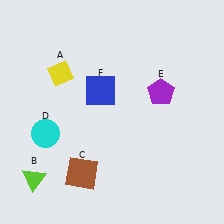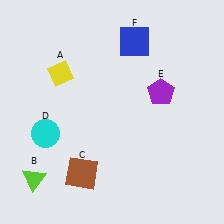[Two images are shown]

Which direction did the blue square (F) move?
The blue square (F) moved up.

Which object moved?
The blue square (F) moved up.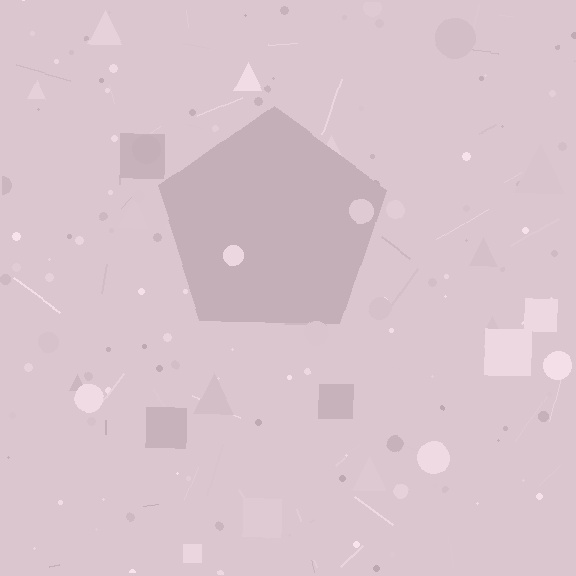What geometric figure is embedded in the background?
A pentagon is embedded in the background.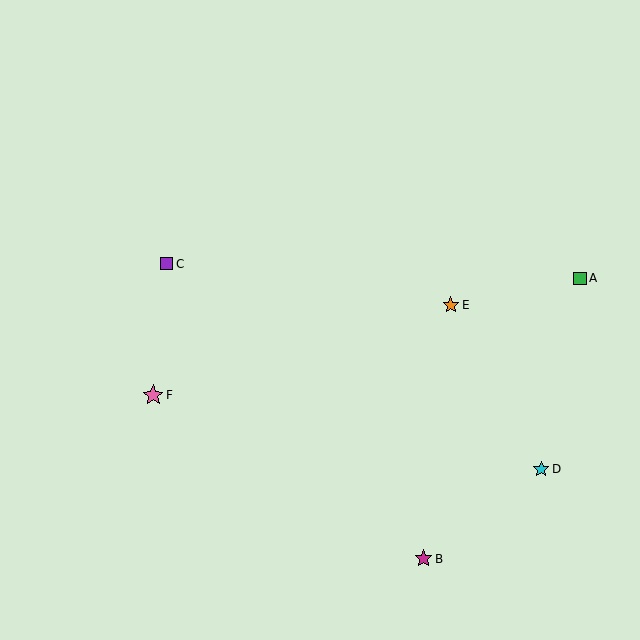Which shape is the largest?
The pink star (labeled F) is the largest.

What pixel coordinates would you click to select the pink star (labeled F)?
Click at (153, 395) to select the pink star F.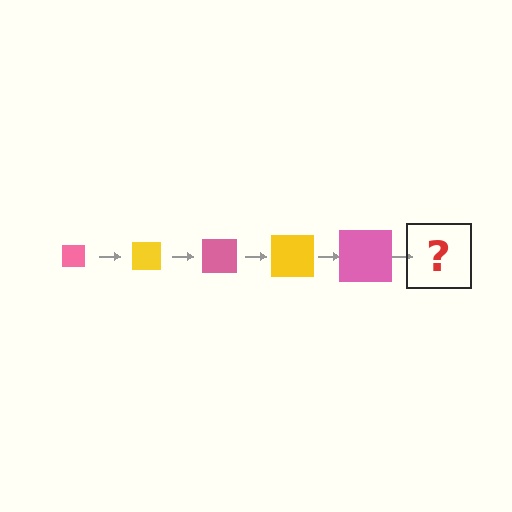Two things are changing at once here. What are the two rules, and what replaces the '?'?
The two rules are that the square grows larger each step and the color cycles through pink and yellow. The '?' should be a yellow square, larger than the previous one.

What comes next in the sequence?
The next element should be a yellow square, larger than the previous one.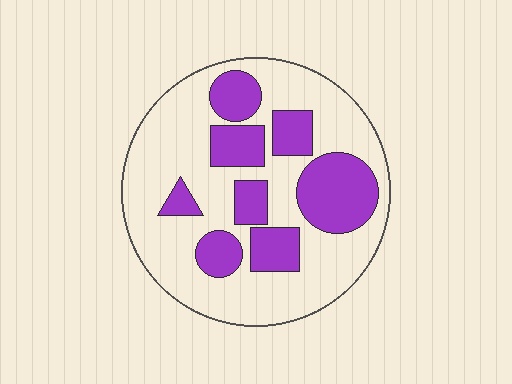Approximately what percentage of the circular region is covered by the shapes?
Approximately 30%.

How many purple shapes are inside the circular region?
8.